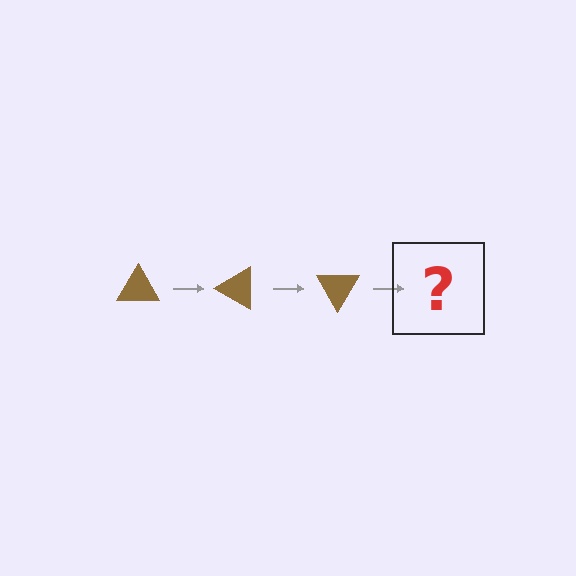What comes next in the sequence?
The next element should be a brown triangle rotated 90 degrees.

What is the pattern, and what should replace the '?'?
The pattern is that the triangle rotates 30 degrees each step. The '?' should be a brown triangle rotated 90 degrees.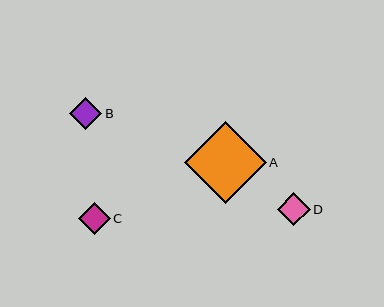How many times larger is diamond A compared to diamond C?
Diamond A is approximately 2.5 times the size of diamond C.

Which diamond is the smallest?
Diamond B is the smallest with a size of approximately 32 pixels.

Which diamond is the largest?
Diamond A is the largest with a size of approximately 82 pixels.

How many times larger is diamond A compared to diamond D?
Diamond A is approximately 2.5 times the size of diamond D.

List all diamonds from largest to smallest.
From largest to smallest: A, D, C, B.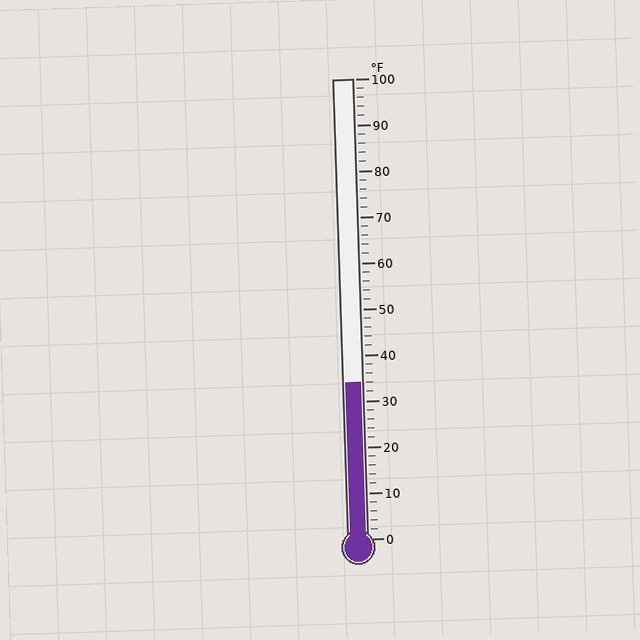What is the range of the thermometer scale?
The thermometer scale ranges from 0°F to 100°F.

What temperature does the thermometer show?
The thermometer shows approximately 34°F.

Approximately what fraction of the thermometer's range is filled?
The thermometer is filled to approximately 35% of its range.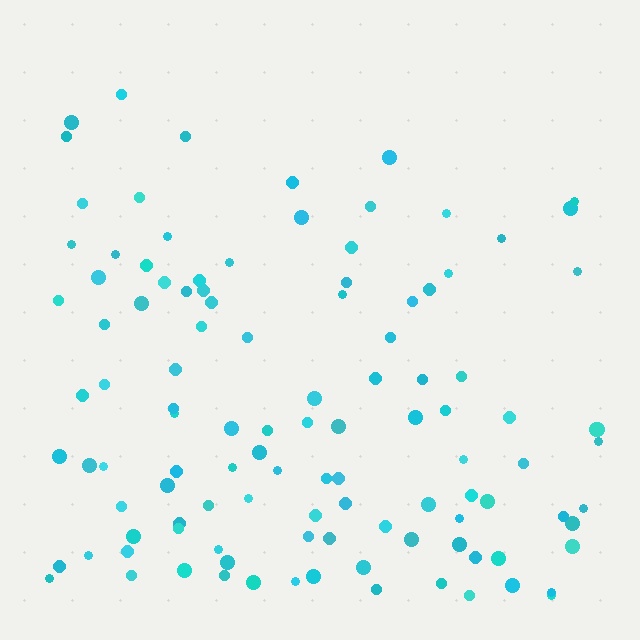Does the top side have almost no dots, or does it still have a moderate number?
Still a moderate number, just noticeably fewer than the bottom.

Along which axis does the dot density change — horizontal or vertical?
Vertical.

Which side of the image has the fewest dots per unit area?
The top.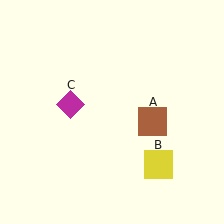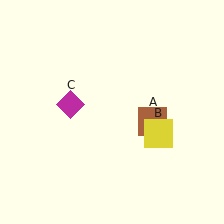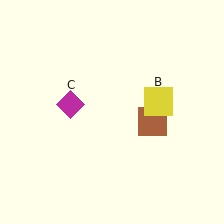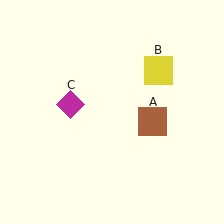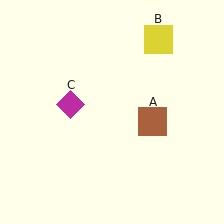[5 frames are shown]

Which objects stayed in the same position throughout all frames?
Brown square (object A) and magenta diamond (object C) remained stationary.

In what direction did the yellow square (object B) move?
The yellow square (object B) moved up.